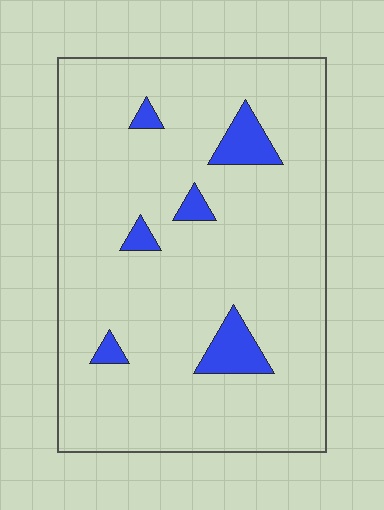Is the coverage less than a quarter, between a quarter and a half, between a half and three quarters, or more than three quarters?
Less than a quarter.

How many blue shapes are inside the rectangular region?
6.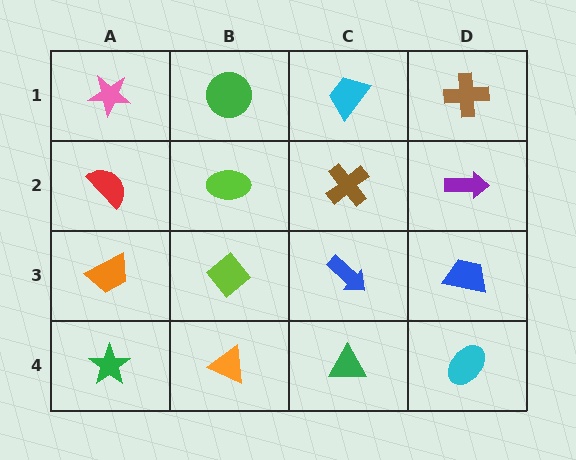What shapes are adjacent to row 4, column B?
A lime diamond (row 3, column B), a green star (row 4, column A), a green triangle (row 4, column C).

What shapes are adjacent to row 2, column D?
A brown cross (row 1, column D), a blue trapezoid (row 3, column D), a brown cross (row 2, column C).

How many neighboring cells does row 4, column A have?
2.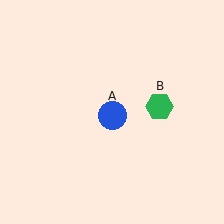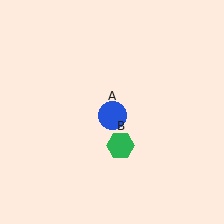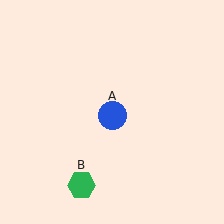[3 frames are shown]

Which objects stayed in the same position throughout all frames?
Blue circle (object A) remained stationary.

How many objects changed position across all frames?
1 object changed position: green hexagon (object B).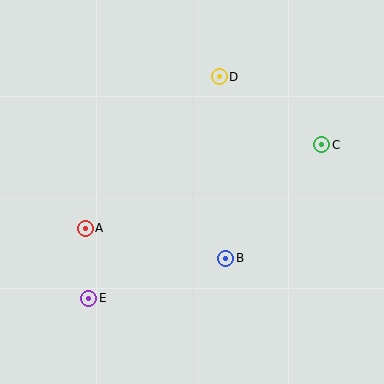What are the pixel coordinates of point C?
Point C is at (322, 145).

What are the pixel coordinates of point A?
Point A is at (85, 228).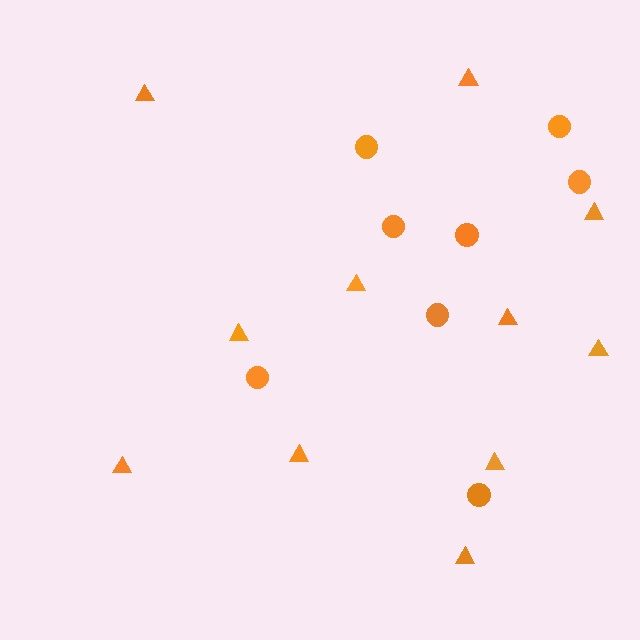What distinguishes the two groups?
There are 2 groups: one group of circles (8) and one group of triangles (11).